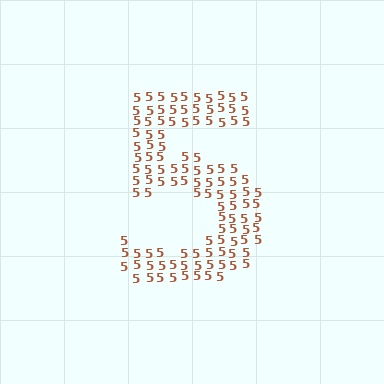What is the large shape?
The large shape is the digit 5.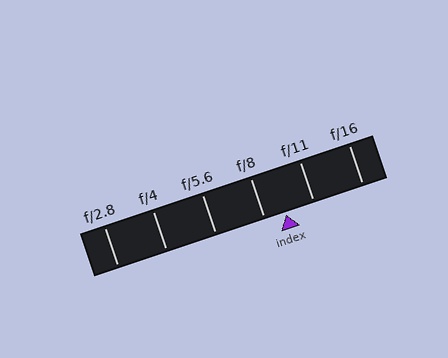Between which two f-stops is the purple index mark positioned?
The index mark is between f/8 and f/11.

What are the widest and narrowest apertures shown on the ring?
The widest aperture shown is f/2.8 and the narrowest is f/16.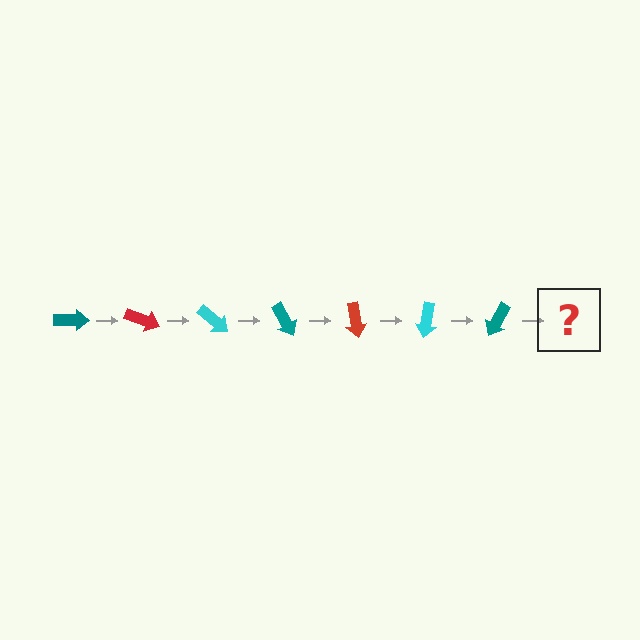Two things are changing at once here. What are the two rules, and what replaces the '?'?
The two rules are that it rotates 20 degrees each step and the color cycles through teal, red, and cyan. The '?' should be a red arrow, rotated 140 degrees from the start.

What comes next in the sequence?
The next element should be a red arrow, rotated 140 degrees from the start.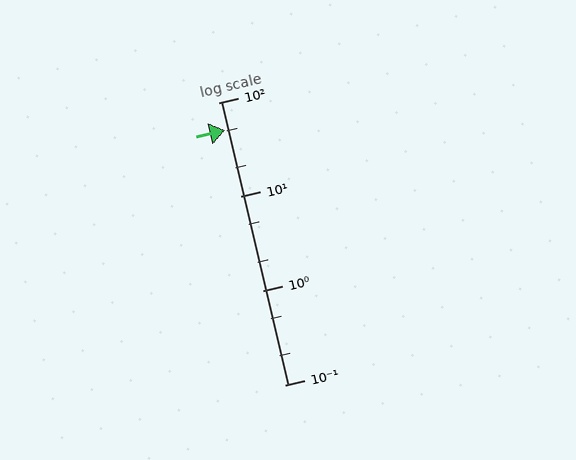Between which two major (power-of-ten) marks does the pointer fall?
The pointer is between 10 and 100.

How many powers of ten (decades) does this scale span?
The scale spans 3 decades, from 0.1 to 100.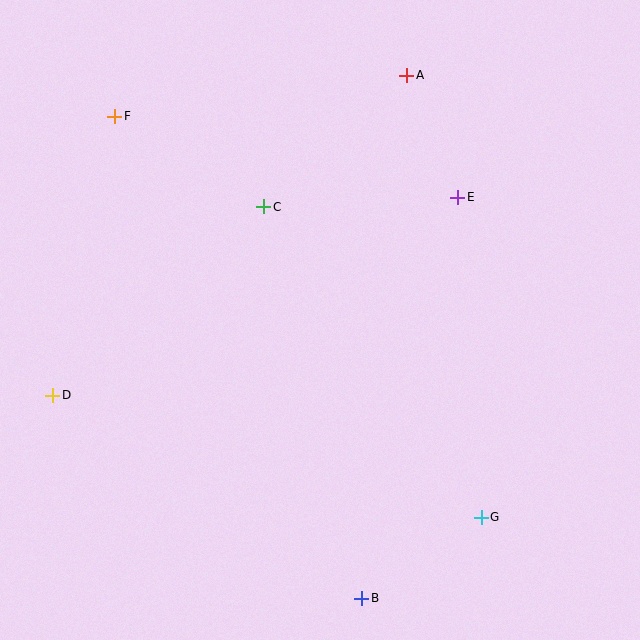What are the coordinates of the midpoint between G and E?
The midpoint between G and E is at (470, 357).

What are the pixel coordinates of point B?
Point B is at (362, 598).